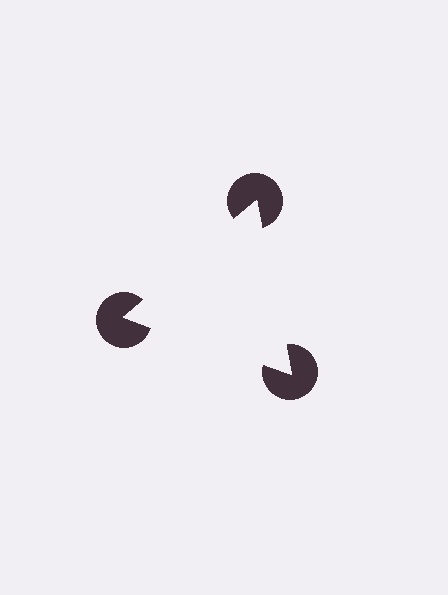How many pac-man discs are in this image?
There are 3 — one at each vertex of the illusory triangle.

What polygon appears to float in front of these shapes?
An illusory triangle — its edges are inferred from the aligned wedge cuts in the pac-man discs, not physically drawn.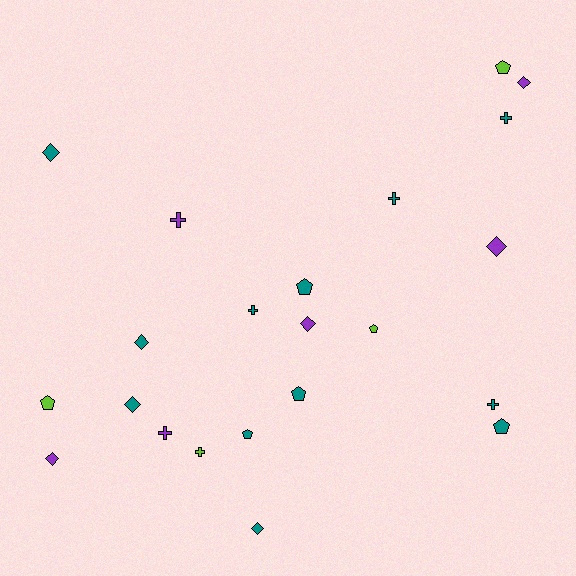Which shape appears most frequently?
Diamond, with 8 objects.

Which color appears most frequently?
Teal, with 12 objects.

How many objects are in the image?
There are 22 objects.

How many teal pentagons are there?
There are 4 teal pentagons.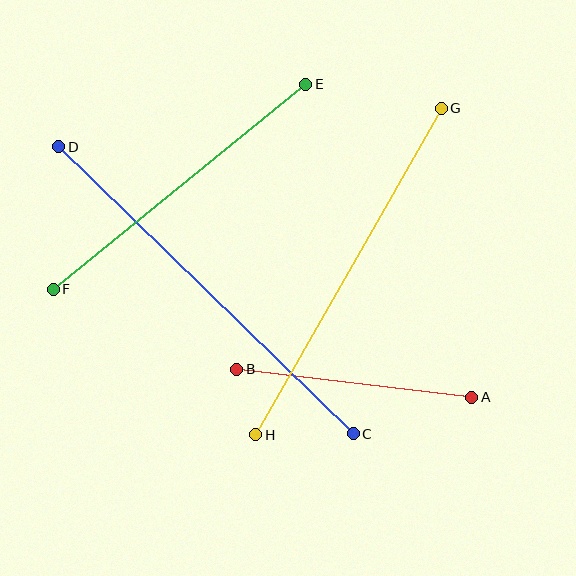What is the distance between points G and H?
The distance is approximately 375 pixels.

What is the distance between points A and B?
The distance is approximately 237 pixels.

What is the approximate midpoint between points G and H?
The midpoint is at approximately (349, 272) pixels.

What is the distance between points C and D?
The distance is approximately 411 pixels.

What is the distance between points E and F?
The distance is approximately 325 pixels.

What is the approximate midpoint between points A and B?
The midpoint is at approximately (354, 383) pixels.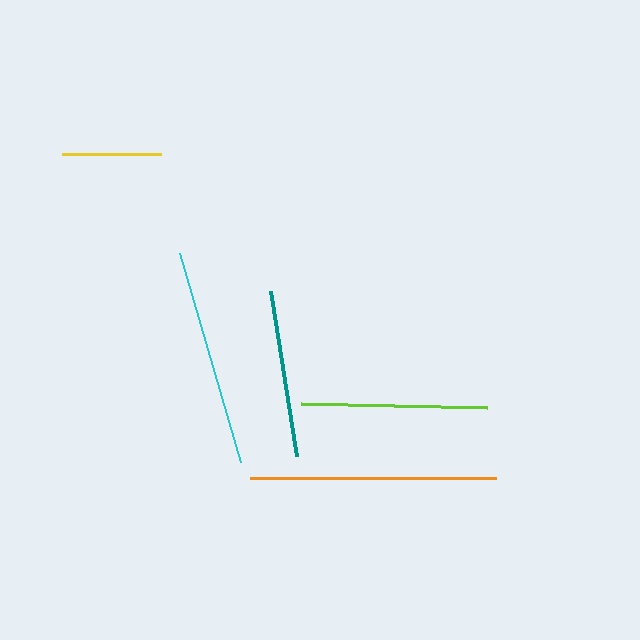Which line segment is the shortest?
The yellow line is the shortest at approximately 99 pixels.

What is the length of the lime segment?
The lime segment is approximately 185 pixels long.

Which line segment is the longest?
The orange line is the longest at approximately 245 pixels.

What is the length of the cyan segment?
The cyan segment is approximately 218 pixels long.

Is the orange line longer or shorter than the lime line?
The orange line is longer than the lime line.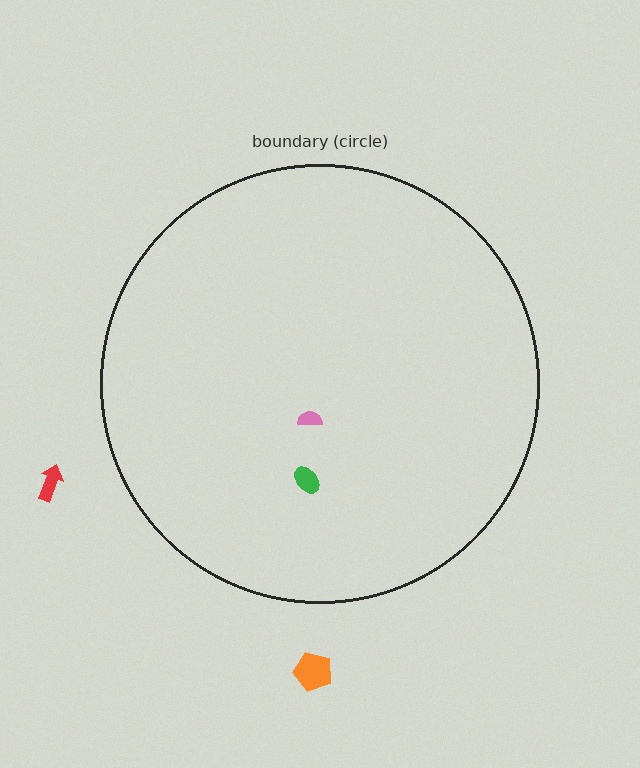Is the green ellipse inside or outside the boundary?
Inside.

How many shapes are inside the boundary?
2 inside, 2 outside.